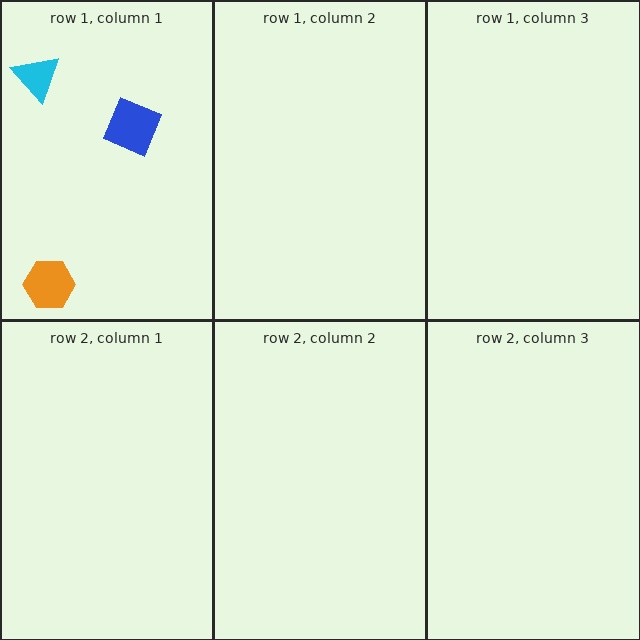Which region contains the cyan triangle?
The row 1, column 1 region.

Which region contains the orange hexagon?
The row 1, column 1 region.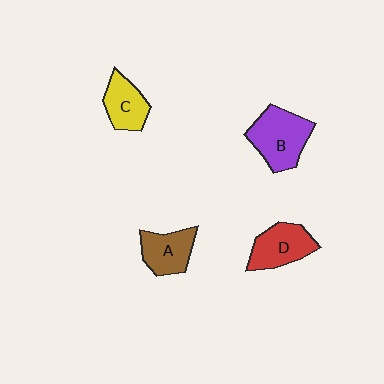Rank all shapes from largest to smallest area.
From largest to smallest: B (purple), D (red), A (brown), C (yellow).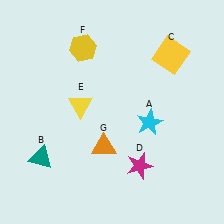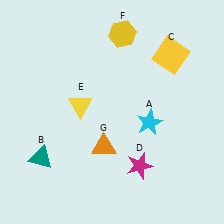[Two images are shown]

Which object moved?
The yellow hexagon (F) moved right.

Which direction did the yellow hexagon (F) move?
The yellow hexagon (F) moved right.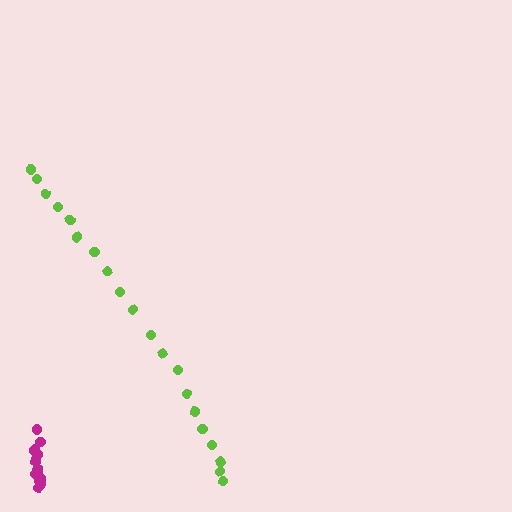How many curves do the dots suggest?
There are 2 distinct paths.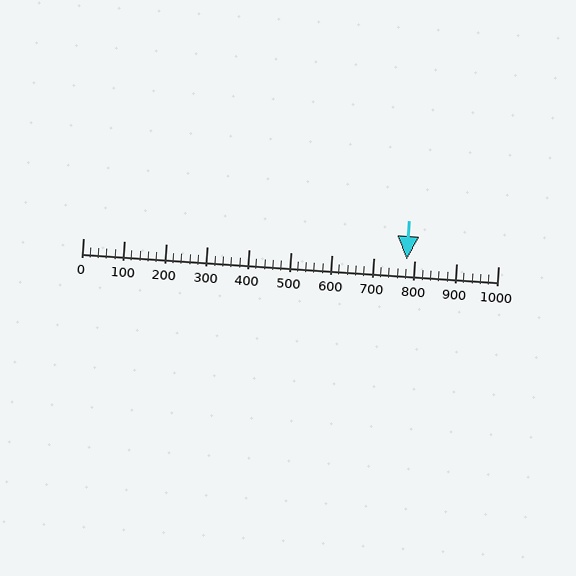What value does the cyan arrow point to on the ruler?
The cyan arrow points to approximately 780.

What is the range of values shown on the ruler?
The ruler shows values from 0 to 1000.